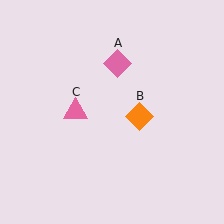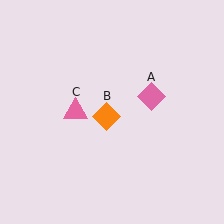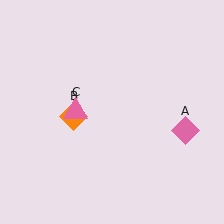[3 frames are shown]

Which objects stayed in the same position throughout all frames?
Pink triangle (object C) remained stationary.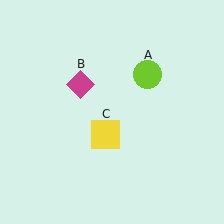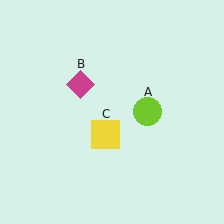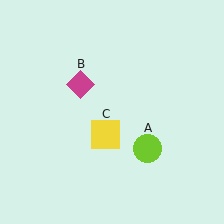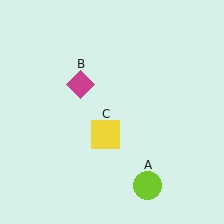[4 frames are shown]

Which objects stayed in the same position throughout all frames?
Magenta diamond (object B) and yellow square (object C) remained stationary.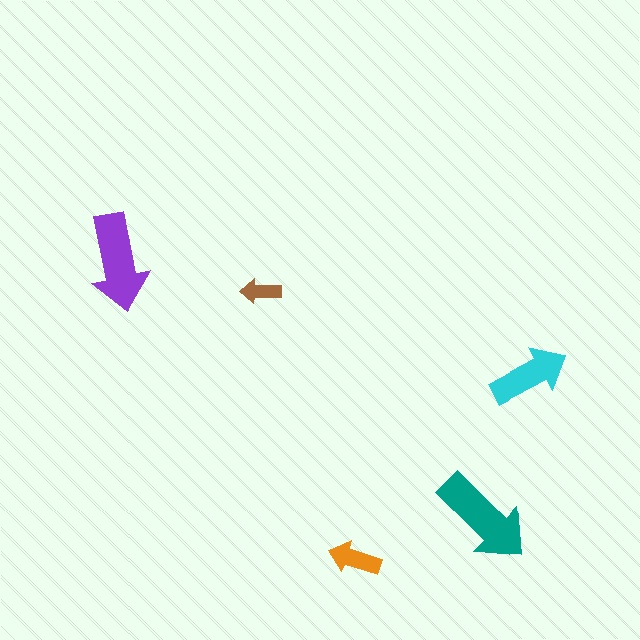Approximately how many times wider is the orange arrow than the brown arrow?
About 1.5 times wider.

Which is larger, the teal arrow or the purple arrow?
The teal one.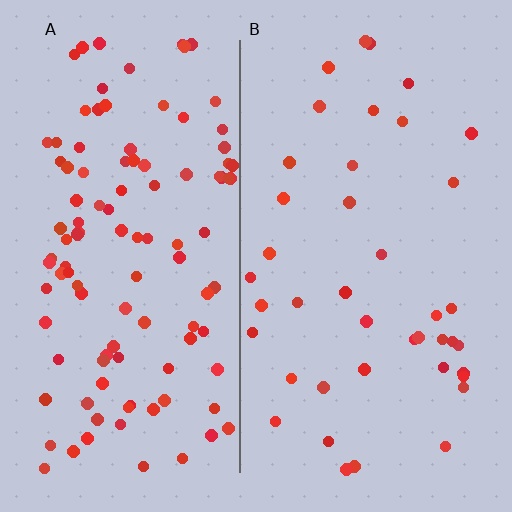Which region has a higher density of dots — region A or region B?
A (the left).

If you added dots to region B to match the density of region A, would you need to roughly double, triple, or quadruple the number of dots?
Approximately triple.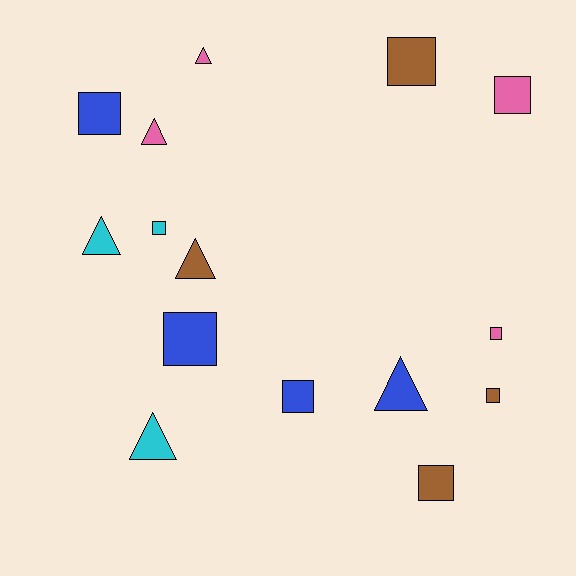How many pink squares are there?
There are 2 pink squares.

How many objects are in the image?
There are 15 objects.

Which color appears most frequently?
Pink, with 4 objects.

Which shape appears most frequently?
Square, with 9 objects.